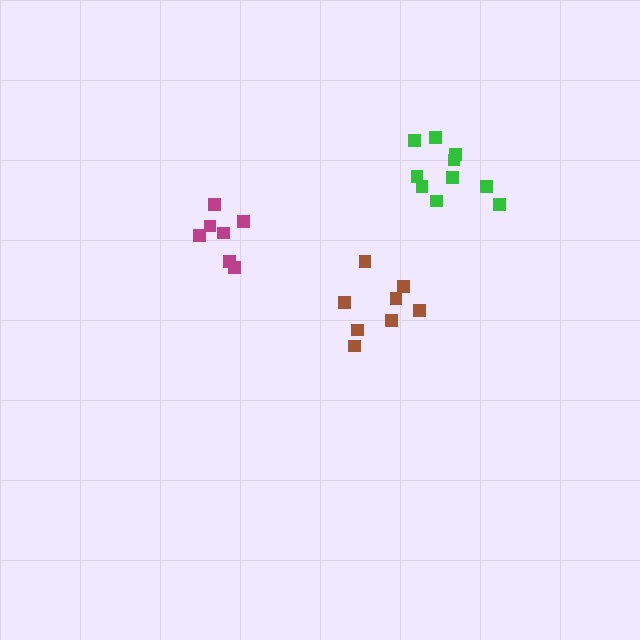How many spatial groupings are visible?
There are 3 spatial groupings.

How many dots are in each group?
Group 1: 10 dots, Group 2: 7 dots, Group 3: 8 dots (25 total).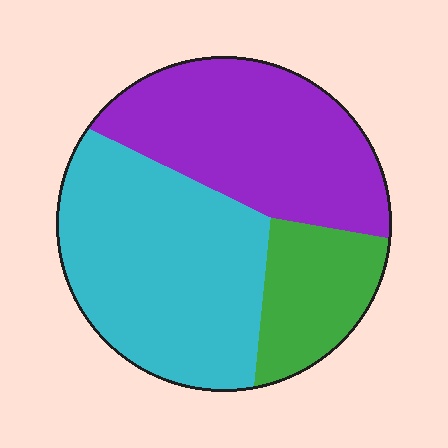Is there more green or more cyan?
Cyan.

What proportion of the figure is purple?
Purple covers about 40% of the figure.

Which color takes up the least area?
Green, at roughly 15%.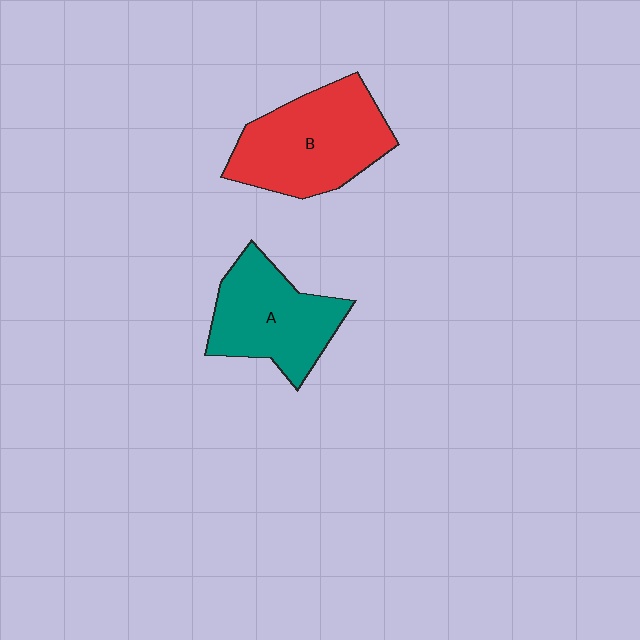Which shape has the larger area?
Shape B (red).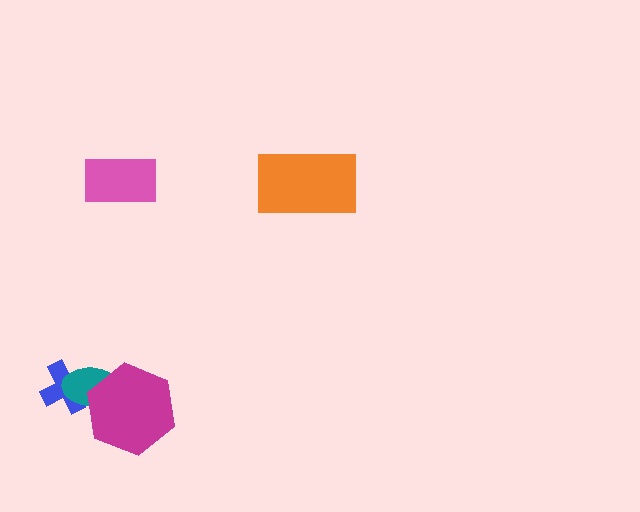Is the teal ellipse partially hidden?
Yes, it is partially covered by another shape.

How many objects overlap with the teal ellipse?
2 objects overlap with the teal ellipse.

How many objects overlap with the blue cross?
1 object overlaps with the blue cross.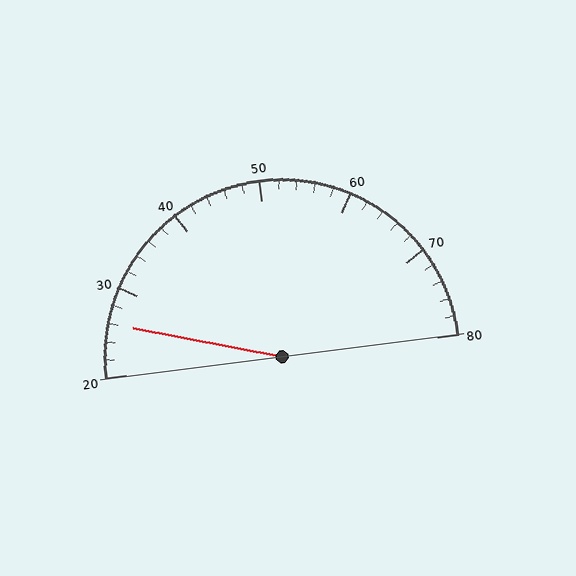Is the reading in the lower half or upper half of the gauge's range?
The reading is in the lower half of the range (20 to 80).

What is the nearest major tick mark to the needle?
The nearest major tick mark is 30.